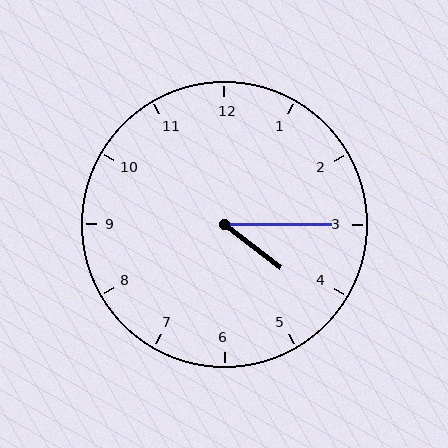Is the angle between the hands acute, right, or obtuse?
It is acute.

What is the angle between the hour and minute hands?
Approximately 38 degrees.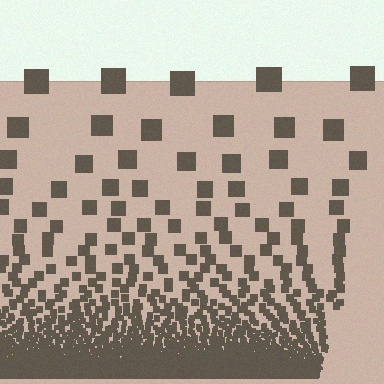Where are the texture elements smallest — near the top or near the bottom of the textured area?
Near the bottom.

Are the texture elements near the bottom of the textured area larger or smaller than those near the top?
Smaller. The gradient is inverted — elements near the bottom are smaller and denser.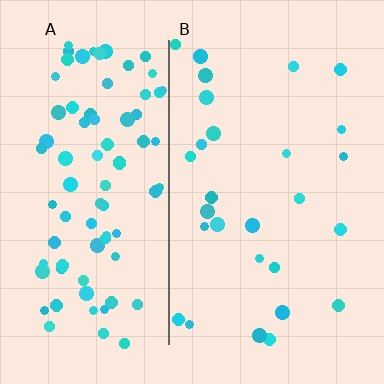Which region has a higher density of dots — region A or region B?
A (the left).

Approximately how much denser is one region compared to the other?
Approximately 3.2× — region A over region B.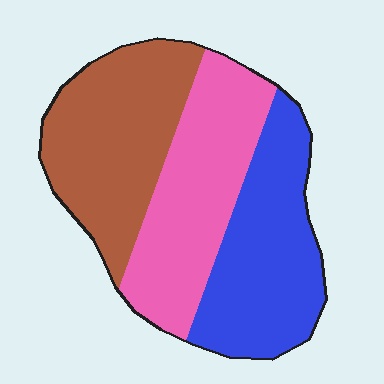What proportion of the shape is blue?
Blue covers roughly 35% of the shape.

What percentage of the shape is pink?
Pink takes up about one third (1/3) of the shape.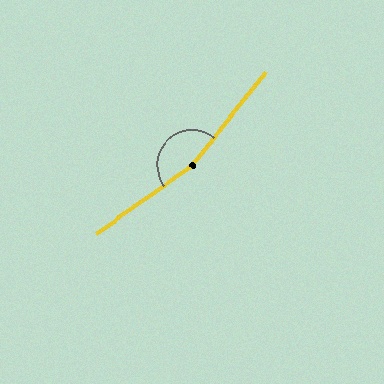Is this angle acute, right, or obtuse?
It is obtuse.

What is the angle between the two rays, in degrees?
Approximately 164 degrees.